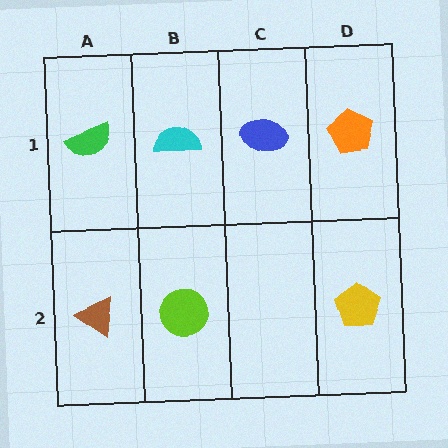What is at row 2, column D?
A yellow pentagon.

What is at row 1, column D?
An orange pentagon.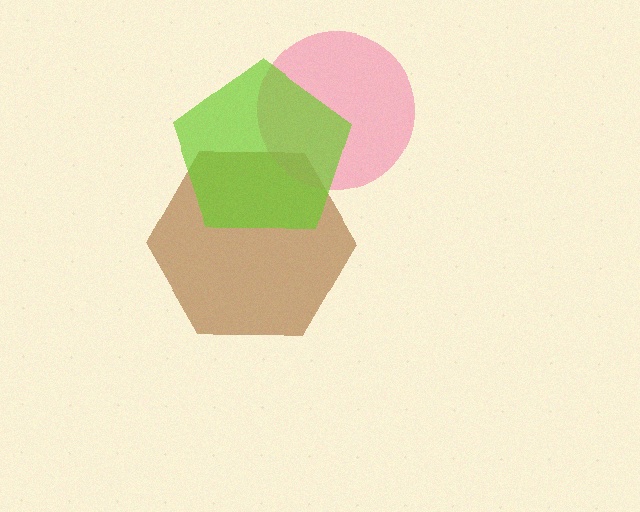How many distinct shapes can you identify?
There are 3 distinct shapes: a brown hexagon, a pink circle, a lime pentagon.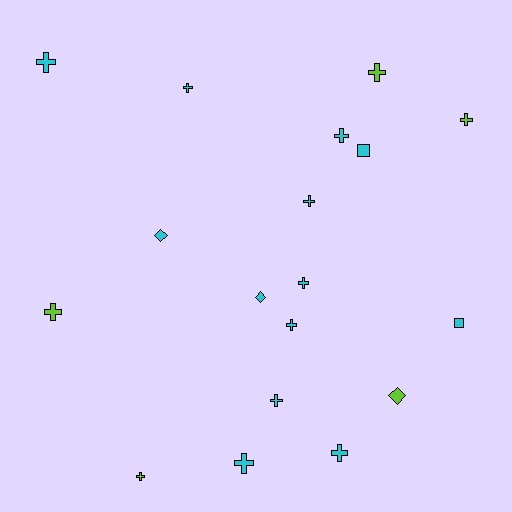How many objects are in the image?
There are 18 objects.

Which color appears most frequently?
Cyan, with 13 objects.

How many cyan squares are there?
There are 2 cyan squares.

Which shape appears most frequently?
Cross, with 13 objects.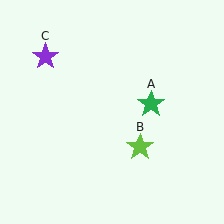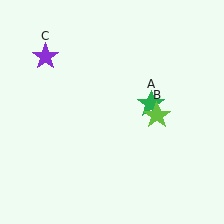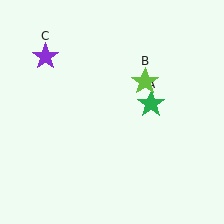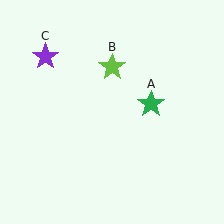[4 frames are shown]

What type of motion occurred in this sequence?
The lime star (object B) rotated counterclockwise around the center of the scene.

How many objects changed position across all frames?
1 object changed position: lime star (object B).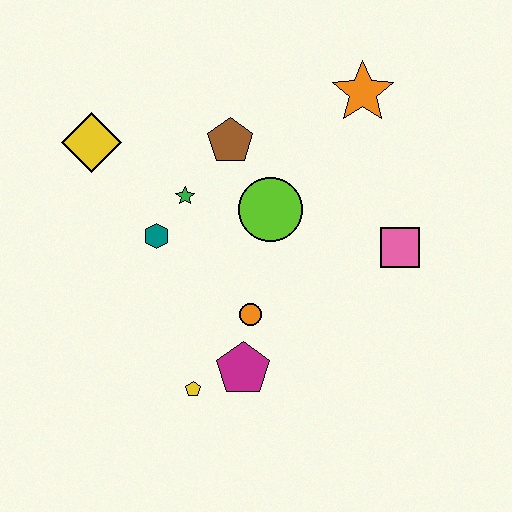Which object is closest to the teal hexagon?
The green star is closest to the teal hexagon.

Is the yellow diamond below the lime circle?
No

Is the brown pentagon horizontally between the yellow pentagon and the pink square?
Yes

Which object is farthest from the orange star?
The yellow pentagon is farthest from the orange star.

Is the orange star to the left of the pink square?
Yes